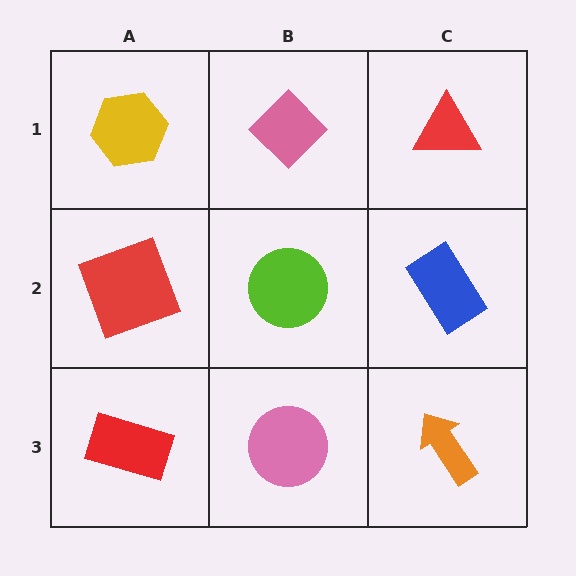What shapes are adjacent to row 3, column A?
A red square (row 2, column A), a pink circle (row 3, column B).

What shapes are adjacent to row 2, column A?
A yellow hexagon (row 1, column A), a red rectangle (row 3, column A), a lime circle (row 2, column B).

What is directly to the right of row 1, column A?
A pink diamond.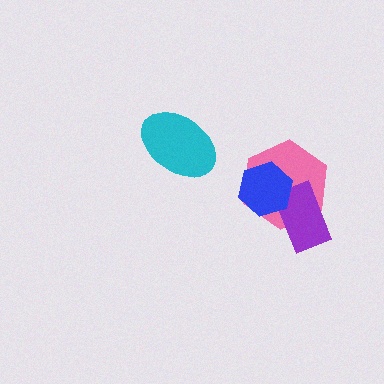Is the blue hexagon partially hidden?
No, no other shape covers it.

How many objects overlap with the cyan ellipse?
0 objects overlap with the cyan ellipse.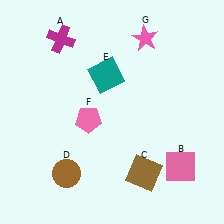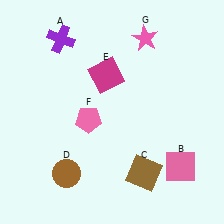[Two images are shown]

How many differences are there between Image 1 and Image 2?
There are 2 differences between the two images.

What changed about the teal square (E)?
In Image 1, E is teal. In Image 2, it changed to magenta.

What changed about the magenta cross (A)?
In Image 1, A is magenta. In Image 2, it changed to purple.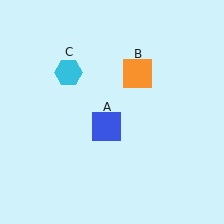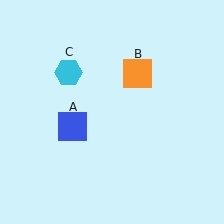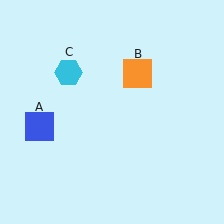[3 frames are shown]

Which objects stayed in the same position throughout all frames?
Orange square (object B) and cyan hexagon (object C) remained stationary.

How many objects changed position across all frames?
1 object changed position: blue square (object A).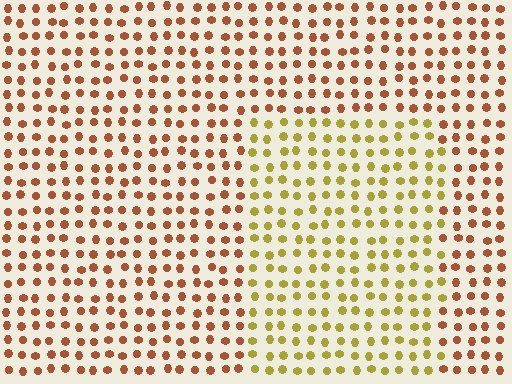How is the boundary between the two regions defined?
The boundary is defined purely by a slight shift in hue (about 42 degrees). Spacing, size, and orientation are identical on both sides.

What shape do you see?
I see a rectangle.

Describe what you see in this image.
The image is filled with small brown elements in a uniform arrangement. A rectangle-shaped region is visible where the elements are tinted to a slightly different hue, forming a subtle color boundary.